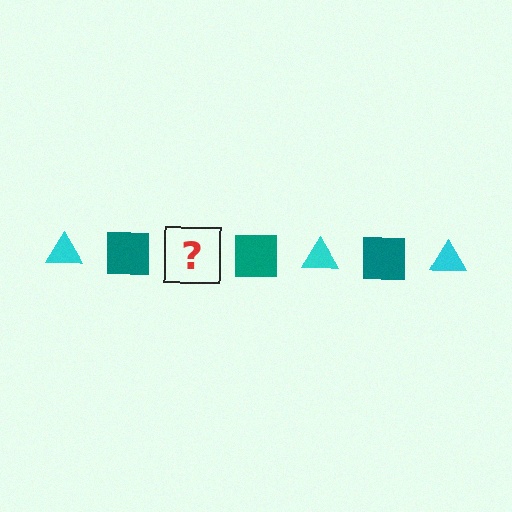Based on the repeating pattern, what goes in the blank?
The blank should be a cyan triangle.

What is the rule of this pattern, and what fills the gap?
The rule is that the pattern alternates between cyan triangle and teal square. The gap should be filled with a cyan triangle.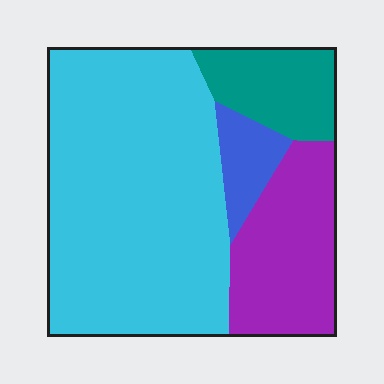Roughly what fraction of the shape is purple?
Purple covers about 20% of the shape.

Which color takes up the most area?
Cyan, at roughly 60%.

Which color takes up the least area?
Blue, at roughly 5%.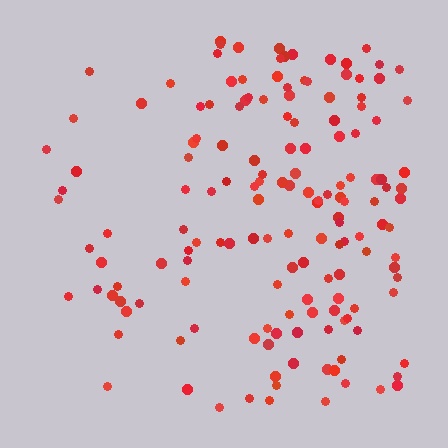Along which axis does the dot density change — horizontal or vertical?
Horizontal.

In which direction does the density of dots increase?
From left to right, with the right side densest.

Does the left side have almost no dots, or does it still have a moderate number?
Still a moderate number, just noticeably fewer than the right.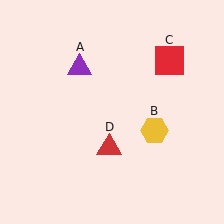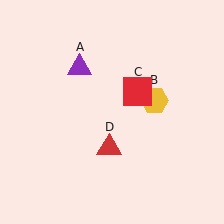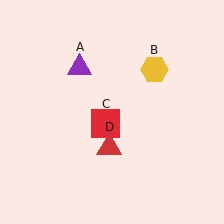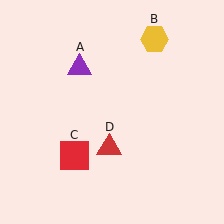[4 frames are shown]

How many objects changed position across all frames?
2 objects changed position: yellow hexagon (object B), red square (object C).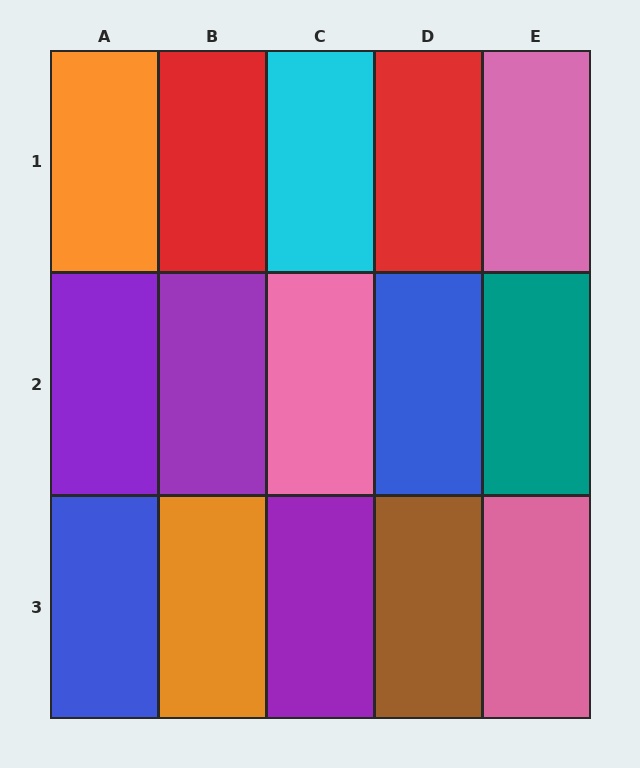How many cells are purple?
3 cells are purple.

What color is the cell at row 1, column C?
Cyan.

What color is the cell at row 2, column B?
Purple.